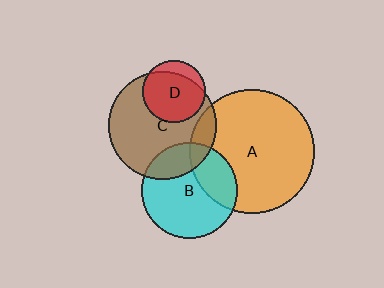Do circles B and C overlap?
Yes.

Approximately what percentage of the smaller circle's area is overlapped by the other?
Approximately 20%.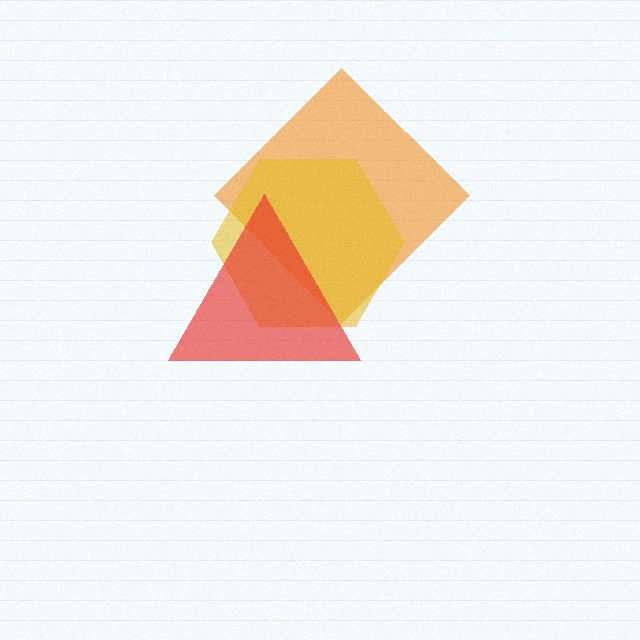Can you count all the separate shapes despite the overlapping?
Yes, there are 3 separate shapes.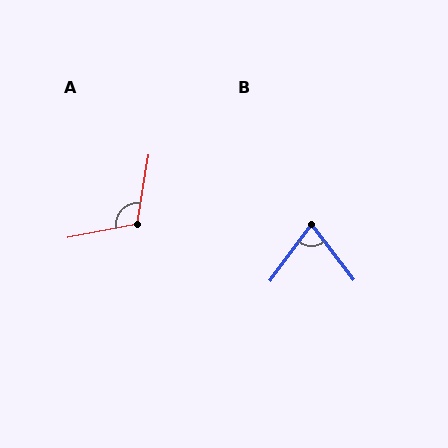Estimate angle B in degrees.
Approximately 74 degrees.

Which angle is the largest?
A, at approximately 110 degrees.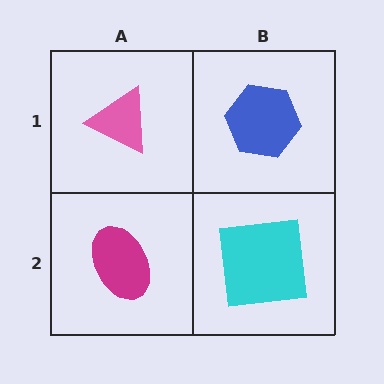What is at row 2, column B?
A cyan square.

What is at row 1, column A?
A pink triangle.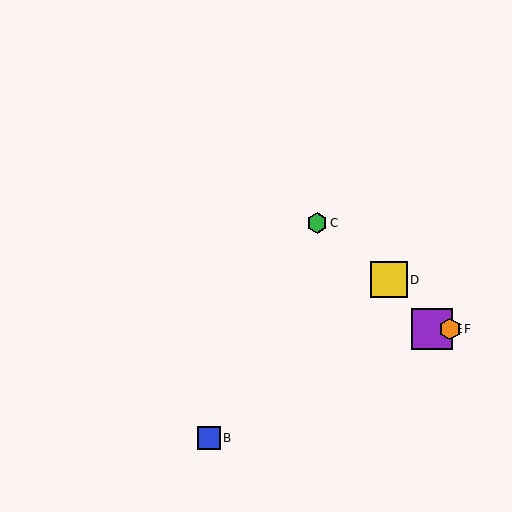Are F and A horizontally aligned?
Yes, both are at y≈329.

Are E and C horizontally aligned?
No, E is at y≈329 and C is at y≈223.